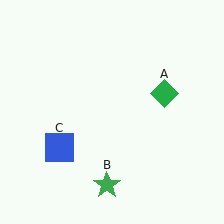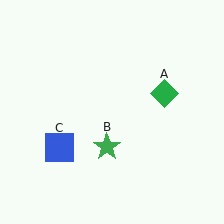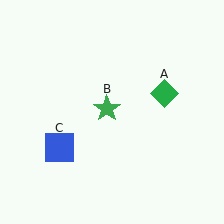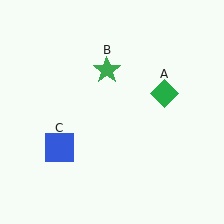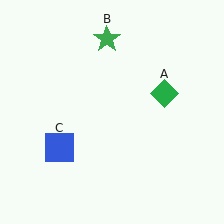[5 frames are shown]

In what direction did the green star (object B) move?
The green star (object B) moved up.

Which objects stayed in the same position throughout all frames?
Green diamond (object A) and blue square (object C) remained stationary.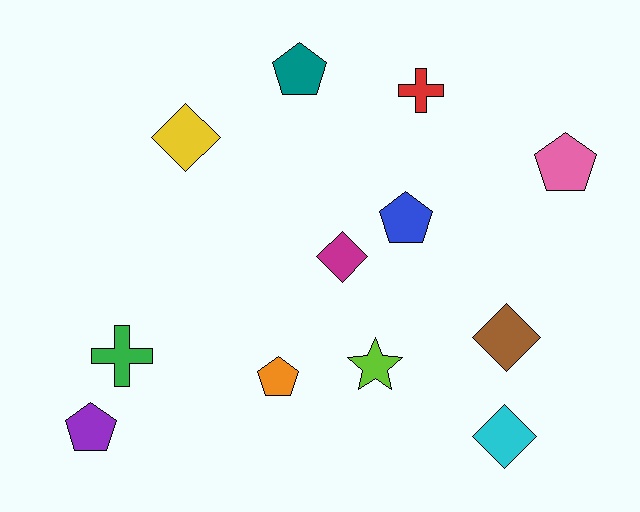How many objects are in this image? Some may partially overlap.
There are 12 objects.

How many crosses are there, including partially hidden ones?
There are 2 crosses.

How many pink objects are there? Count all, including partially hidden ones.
There is 1 pink object.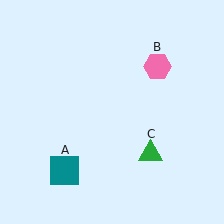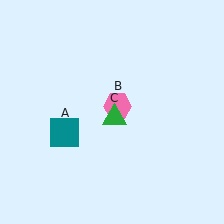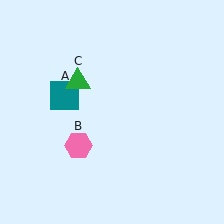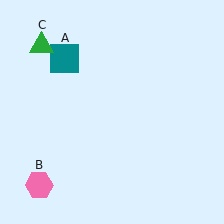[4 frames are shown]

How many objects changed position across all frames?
3 objects changed position: teal square (object A), pink hexagon (object B), green triangle (object C).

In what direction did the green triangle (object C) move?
The green triangle (object C) moved up and to the left.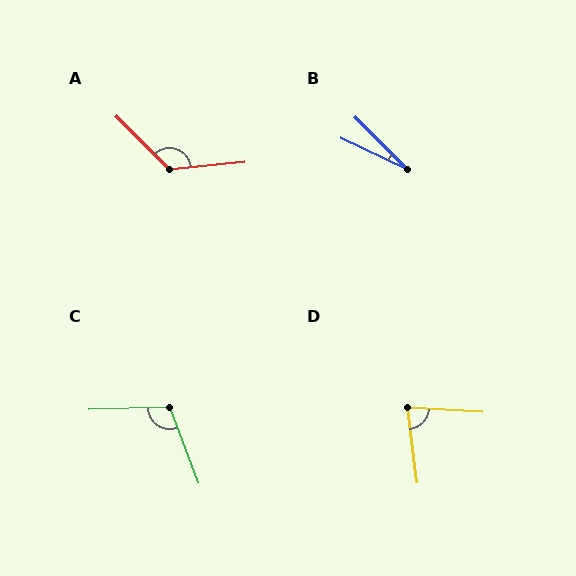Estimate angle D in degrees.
Approximately 80 degrees.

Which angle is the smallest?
B, at approximately 19 degrees.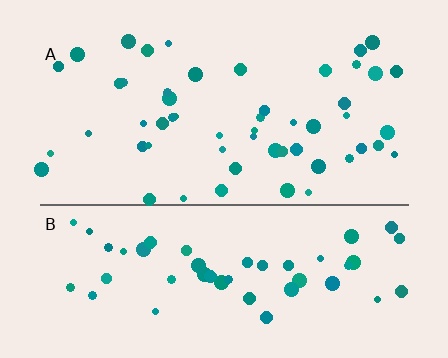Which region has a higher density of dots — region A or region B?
A (the top).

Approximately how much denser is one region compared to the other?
Approximately 1.0× — region A over region B.